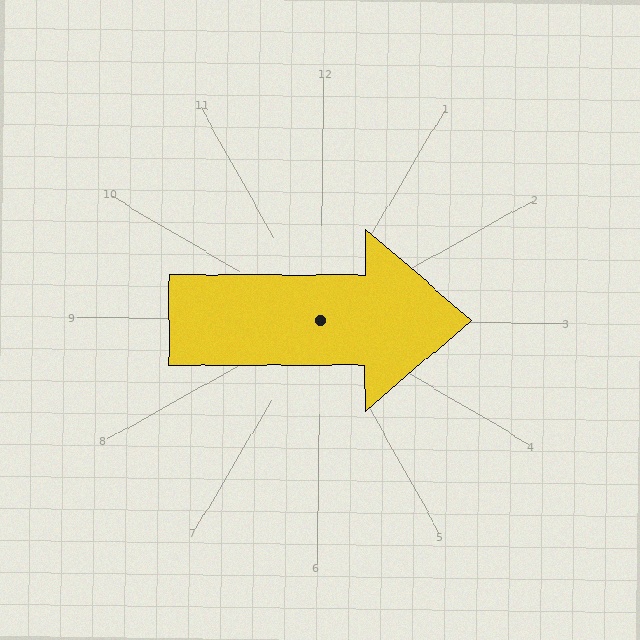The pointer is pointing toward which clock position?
Roughly 3 o'clock.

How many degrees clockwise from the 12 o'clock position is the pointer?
Approximately 89 degrees.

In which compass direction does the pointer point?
East.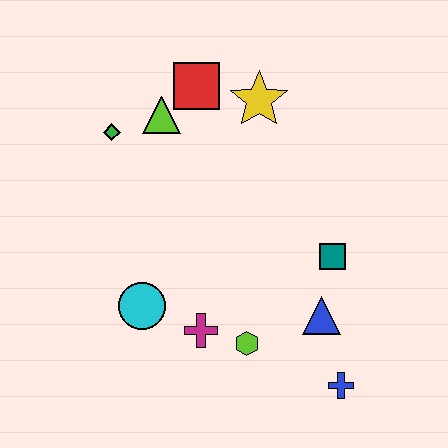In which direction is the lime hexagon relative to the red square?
The lime hexagon is below the red square.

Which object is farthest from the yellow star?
The blue cross is farthest from the yellow star.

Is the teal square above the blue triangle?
Yes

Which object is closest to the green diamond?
The lime triangle is closest to the green diamond.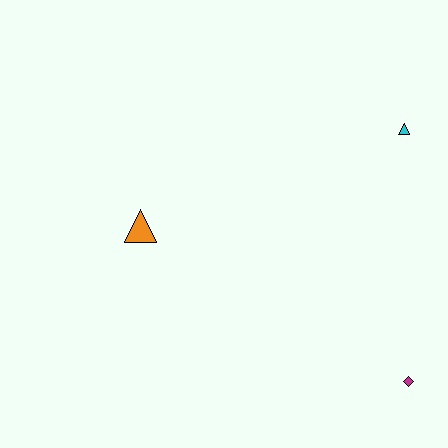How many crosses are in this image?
There are no crosses.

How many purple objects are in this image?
There are no purple objects.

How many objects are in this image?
There are 3 objects.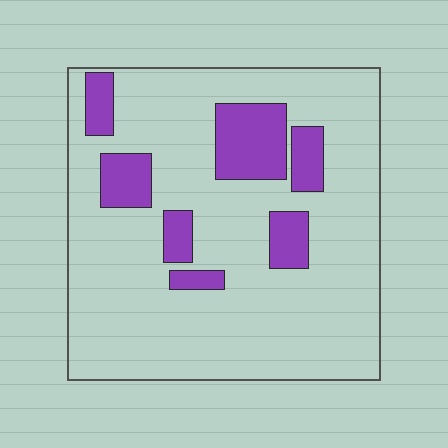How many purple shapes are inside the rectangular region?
7.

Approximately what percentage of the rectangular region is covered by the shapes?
Approximately 20%.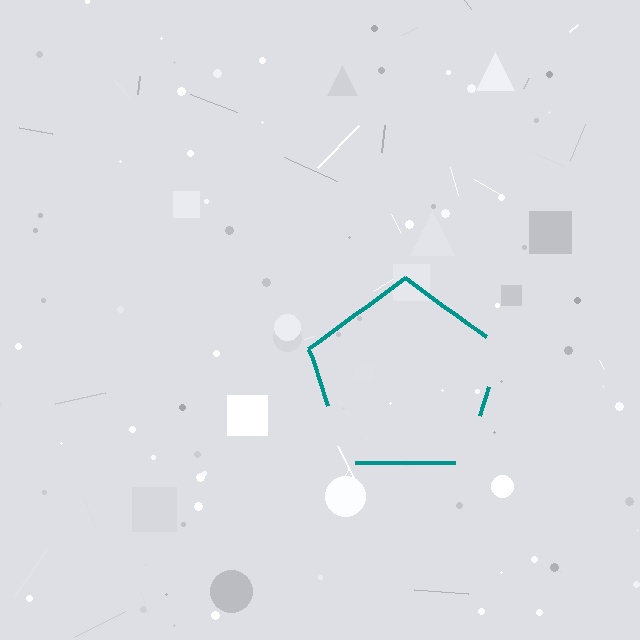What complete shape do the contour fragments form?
The contour fragments form a pentagon.